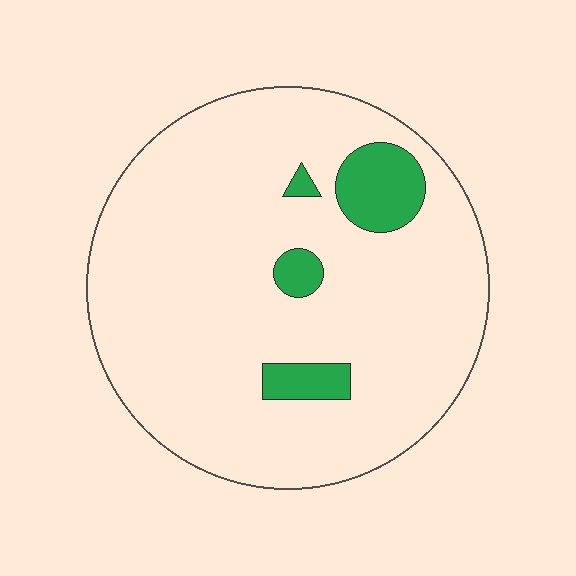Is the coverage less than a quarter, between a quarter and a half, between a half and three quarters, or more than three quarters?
Less than a quarter.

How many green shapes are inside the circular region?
4.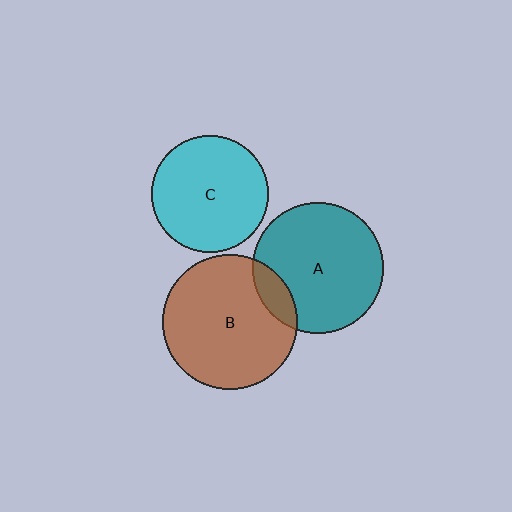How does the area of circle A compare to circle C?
Approximately 1.3 times.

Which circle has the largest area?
Circle B (brown).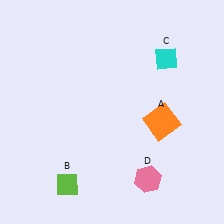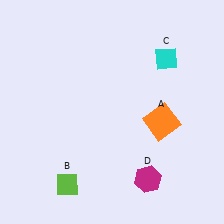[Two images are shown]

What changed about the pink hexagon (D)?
In Image 1, D is pink. In Image 2, it changed to magenta.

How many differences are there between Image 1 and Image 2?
There is 1 difference between the two images.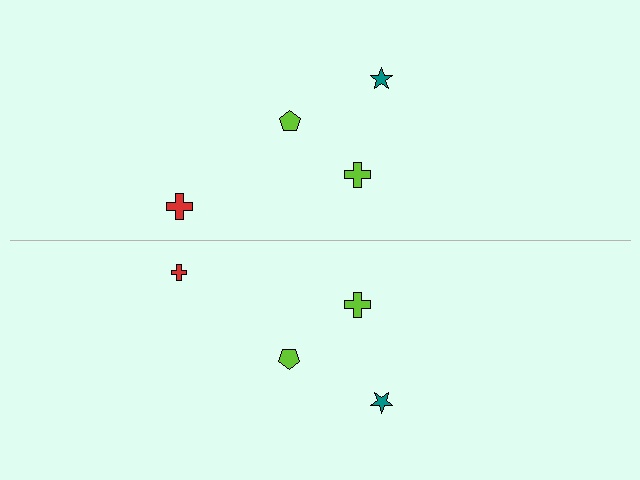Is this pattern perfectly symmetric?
No, the pattern is not perfectly symmetric. The red cross on the bottom side has a different size than its mirror counterpart.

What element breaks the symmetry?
The red cross on the bottom side has a different size than its mirror counterpart.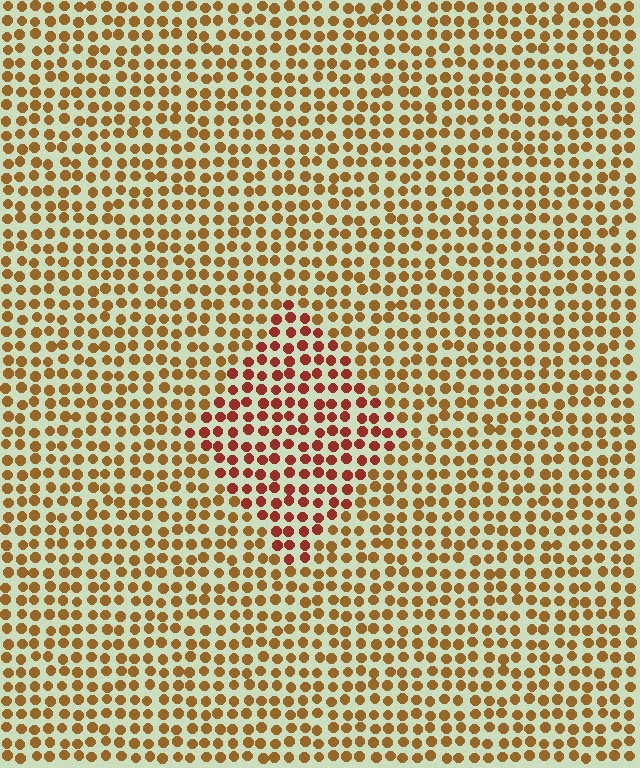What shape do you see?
I see a diamond.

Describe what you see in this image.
The image is filled with small brown elements in a uniform arrangement. A diamond-shaped region is visible where the elements are tinted to a slightly different hue, forming a subtle color boundary.